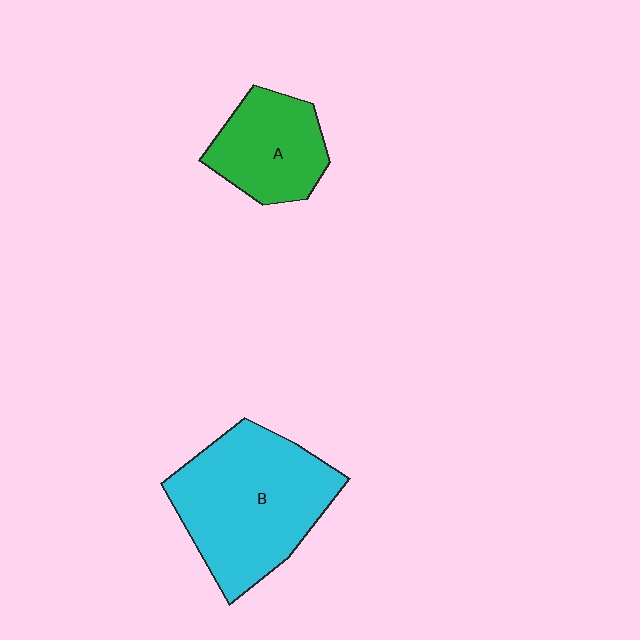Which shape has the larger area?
Shape B (cyan).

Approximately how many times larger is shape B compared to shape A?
Approximately 1.8 times.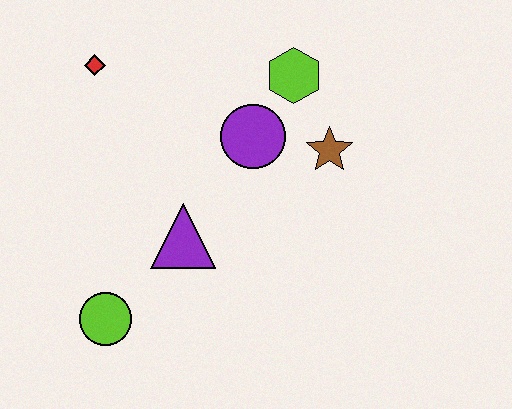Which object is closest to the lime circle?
The purple triangle is closest to the lime circle.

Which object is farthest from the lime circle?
The lime hexagon is farthest from the lime circle.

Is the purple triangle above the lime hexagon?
No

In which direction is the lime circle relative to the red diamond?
The lime circle is below the red diamond.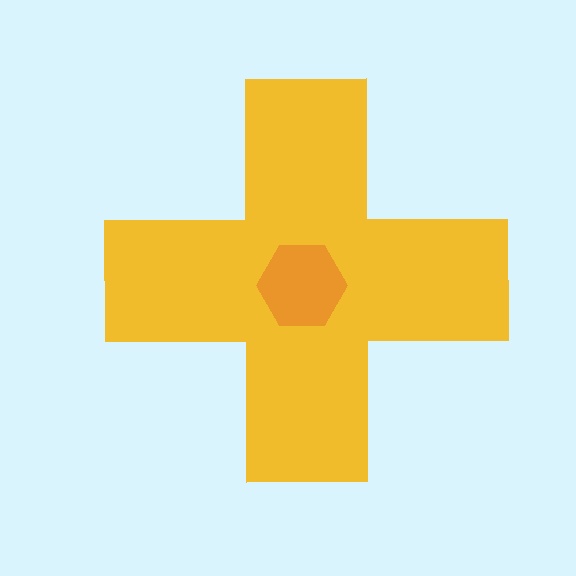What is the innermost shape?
The orange hexagon.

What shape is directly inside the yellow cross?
The orange hexagon.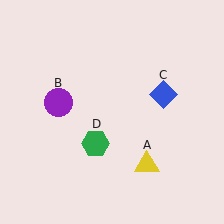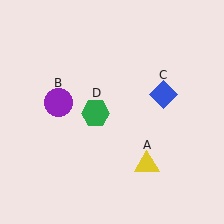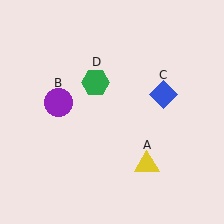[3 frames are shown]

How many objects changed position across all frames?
1 object changed position: green hexagon (object D).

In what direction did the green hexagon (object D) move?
The green hexagon (object D) moved up.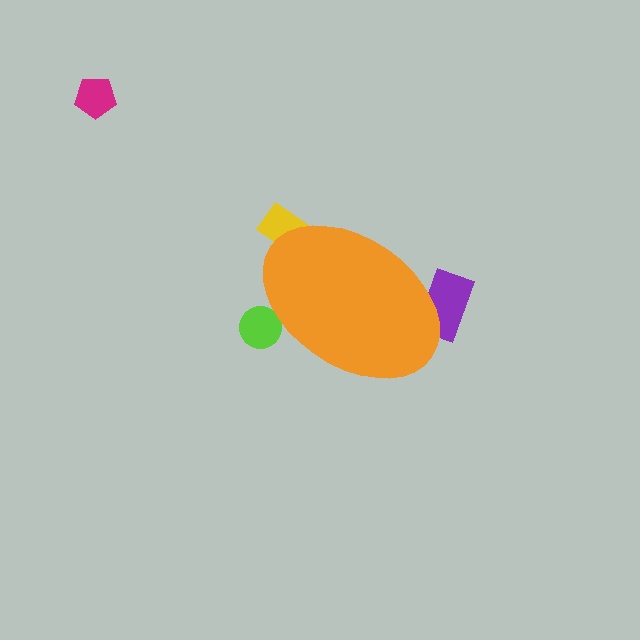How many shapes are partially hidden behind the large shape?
3 shapes are partially hidden.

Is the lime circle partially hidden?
Yes, the lime circle is partially hidden behind the orange ellipse.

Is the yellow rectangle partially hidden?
Yes, the yellow rectangle is partially hidden behind the orange ellipse.